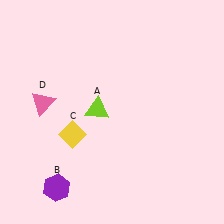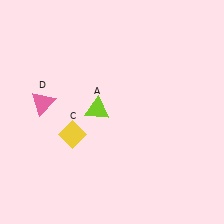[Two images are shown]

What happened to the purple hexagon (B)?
The purple hexagon (B) was removed in Image 2. It was in the bottom-left area of Image 1.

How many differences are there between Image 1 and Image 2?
There is 1 difference between the two images.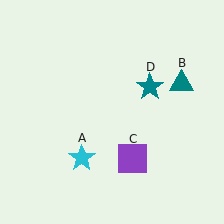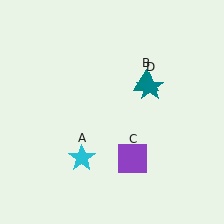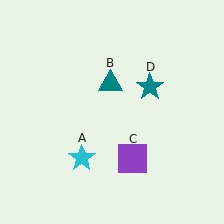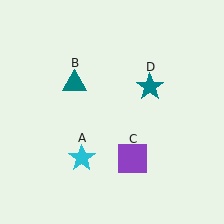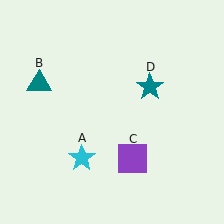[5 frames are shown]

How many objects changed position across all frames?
1 object changed position: teal triangle (object B).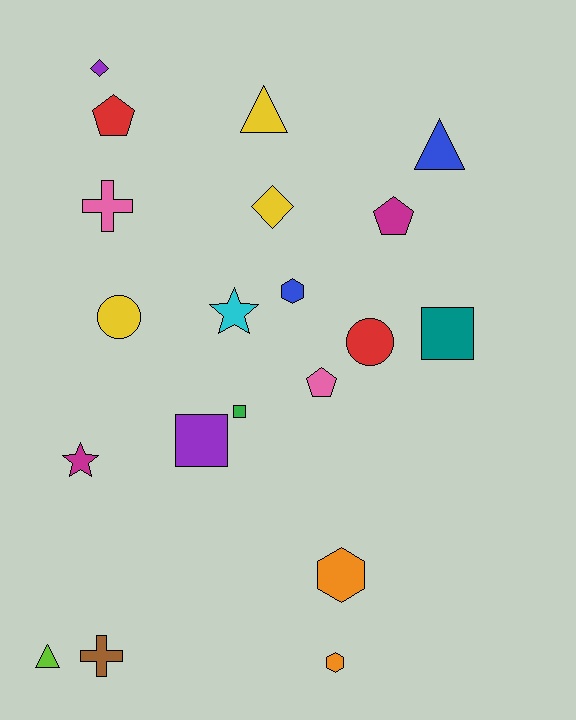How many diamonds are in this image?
There are 2 diamonds.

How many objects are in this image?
There are 20 objects.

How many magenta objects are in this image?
There are 2 magenta objects.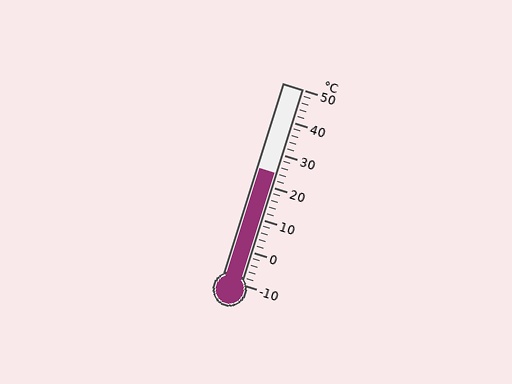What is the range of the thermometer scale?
The thermometer scale ranges from -10°C to 50°C.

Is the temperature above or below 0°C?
The temperature is above 0°C.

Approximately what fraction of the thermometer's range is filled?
The thermometer is filled to approximately 55% of its range.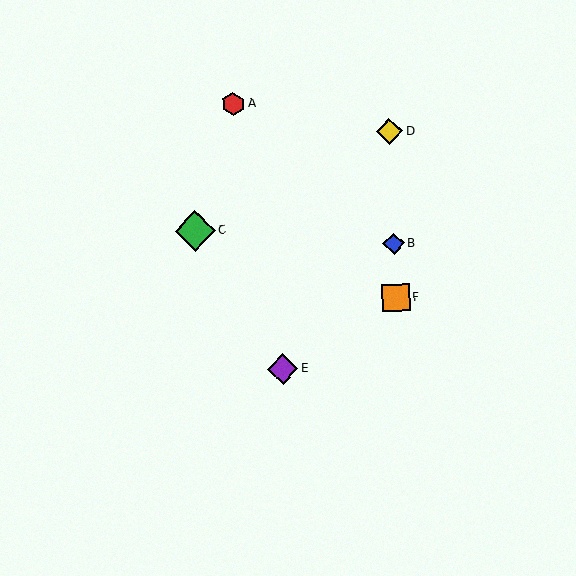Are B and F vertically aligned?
Yes, both are at x≈394.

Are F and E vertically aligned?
No, F is at x≈396 and E is at x≈283.